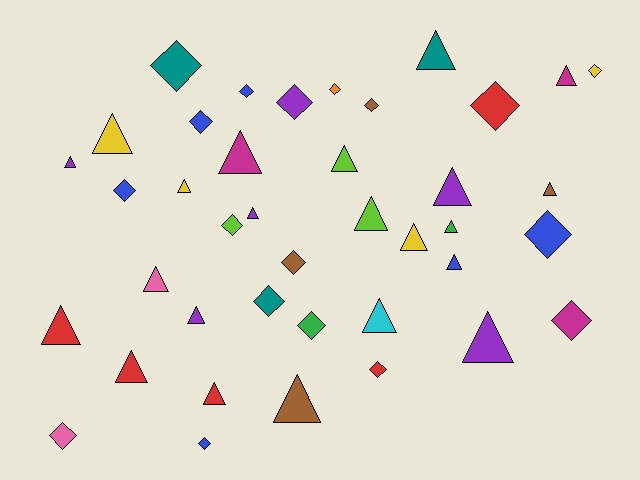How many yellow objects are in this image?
There are 4 yellow objects.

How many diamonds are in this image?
There are 18 diamonds.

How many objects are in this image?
There are 40 objects.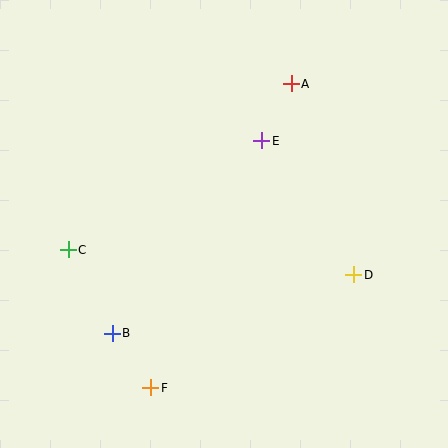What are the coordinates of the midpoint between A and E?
The midpoint between A and E is at (276, 112).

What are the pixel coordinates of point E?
Point E is at (262, 141).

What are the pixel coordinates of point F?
Point F is at (151, 388).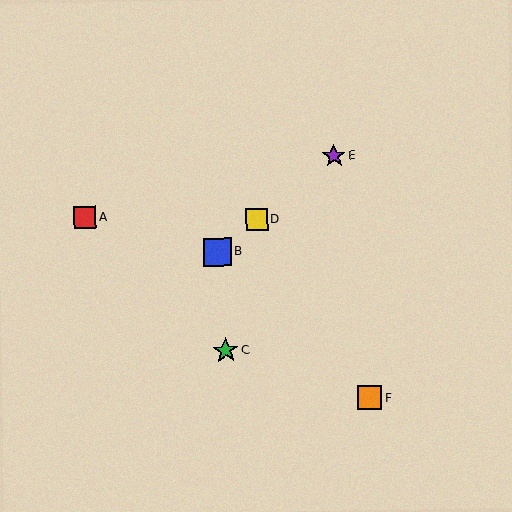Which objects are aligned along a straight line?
Objects B, D, E are aligned along a straight line.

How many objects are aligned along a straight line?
3 objects (B, D, E) are aligned along a straight line.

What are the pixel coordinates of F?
Object F is at (370, 398).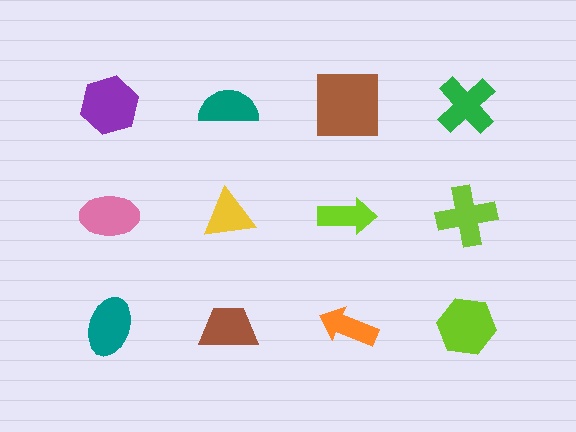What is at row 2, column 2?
A yellow triangle.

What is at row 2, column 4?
A lime cross.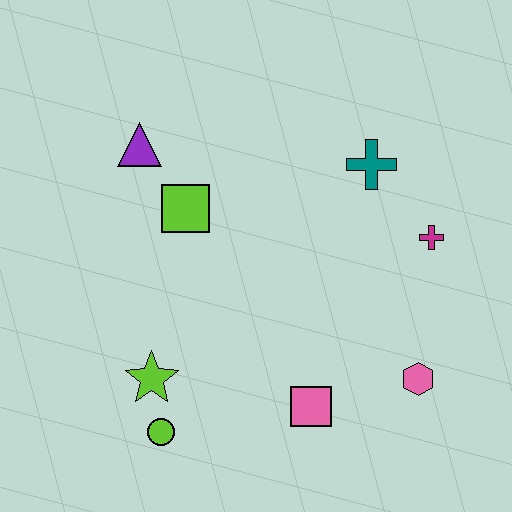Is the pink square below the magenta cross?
Yes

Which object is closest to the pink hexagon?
The pink square is closest to the pink hexagon.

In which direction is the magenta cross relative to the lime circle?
The magenta cross is to the right of the lime circle.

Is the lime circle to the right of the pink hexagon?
No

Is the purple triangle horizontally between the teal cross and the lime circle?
No